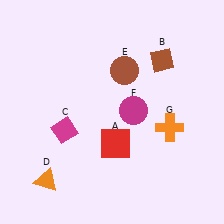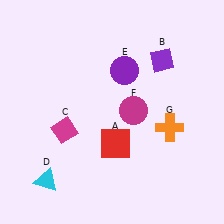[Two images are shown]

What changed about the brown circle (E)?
In Image 1, E is brown. In Image 2, it changed to purple.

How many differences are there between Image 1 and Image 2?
There are 3 differences between the two images.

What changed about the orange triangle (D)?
In Image 1, D is orange. In Image 2, it changed to cyan.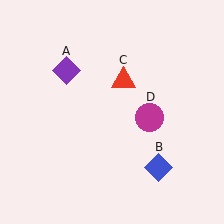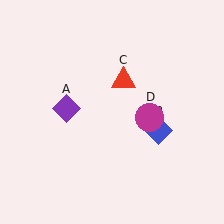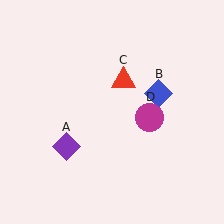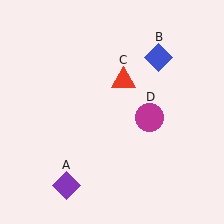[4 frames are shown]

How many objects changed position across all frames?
2 objects changed position: purple diamond (object A), blue diamond (object B).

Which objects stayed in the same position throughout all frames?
Red triangle (object C) and magenta circle (object D) remained stationary.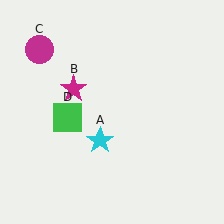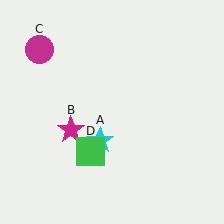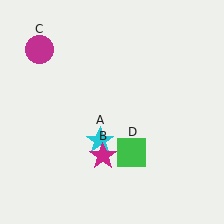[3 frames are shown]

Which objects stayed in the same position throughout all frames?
Cyan star (object A) and magenta circle (object C) remained stationary.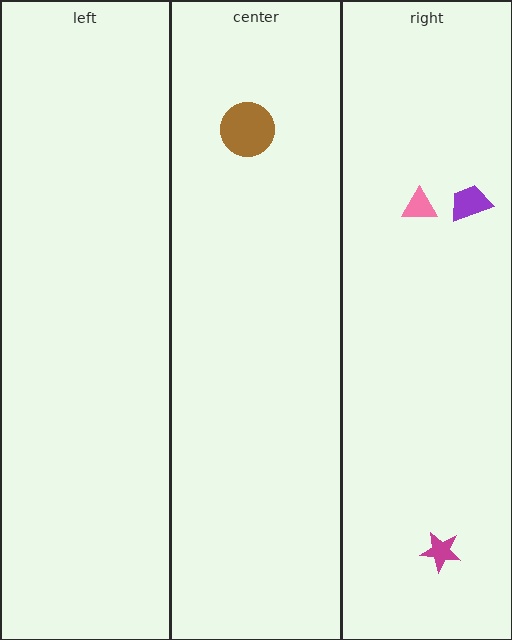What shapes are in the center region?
The brown circle.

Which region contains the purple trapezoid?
The right region.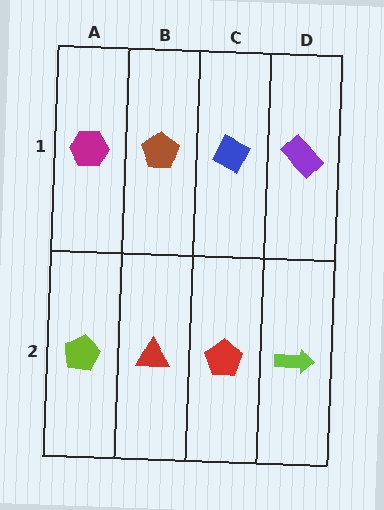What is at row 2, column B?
A red triangle.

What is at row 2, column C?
A red pentagon.